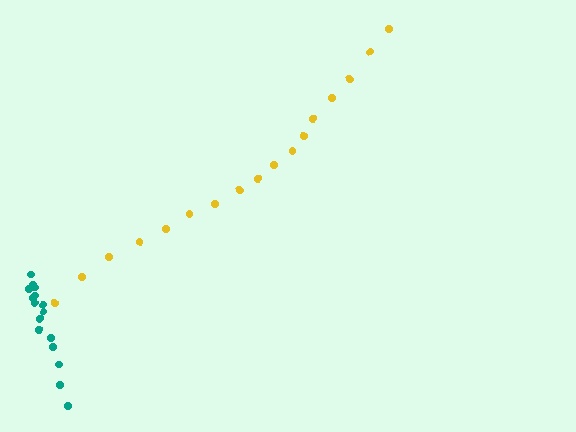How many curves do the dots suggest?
There are 2 distinct paths.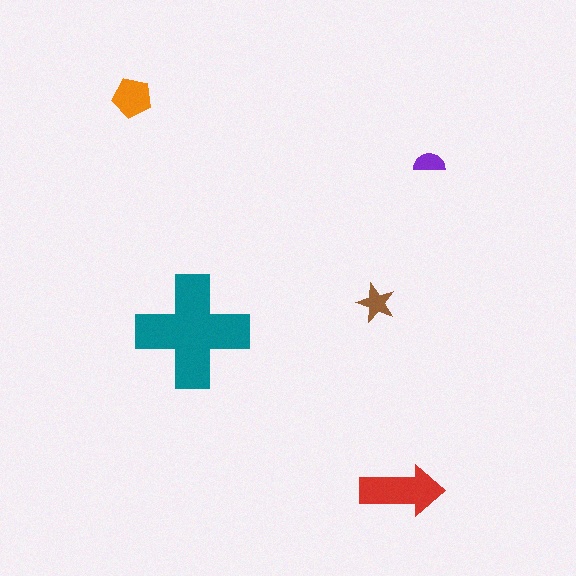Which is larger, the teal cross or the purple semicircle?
The teal cross.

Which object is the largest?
The teal cross.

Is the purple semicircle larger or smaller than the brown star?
Smaller.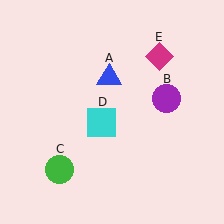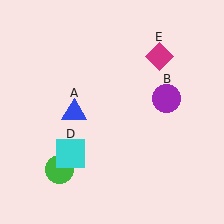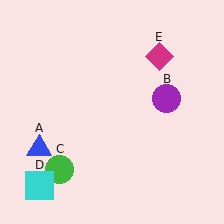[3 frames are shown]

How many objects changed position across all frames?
2 objects changed position: blue triangle (object A), cyan square (object D).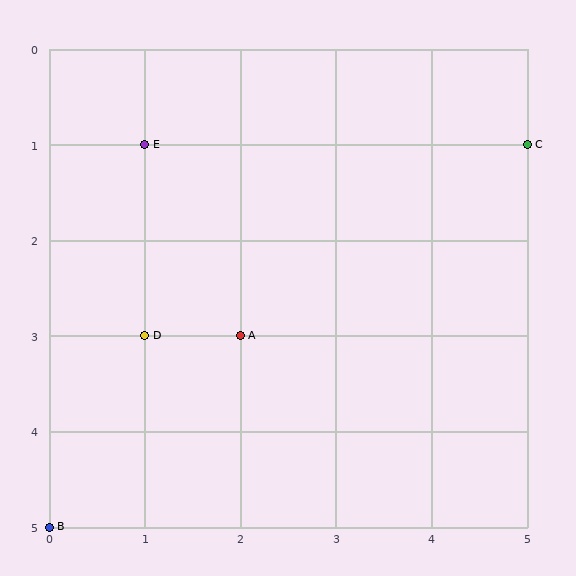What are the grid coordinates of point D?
Point D is at grid coordinates (1, 3).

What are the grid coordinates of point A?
Point A is at grid coordinates (2, 3).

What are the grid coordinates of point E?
Point E is at grid coordinates (1, 1).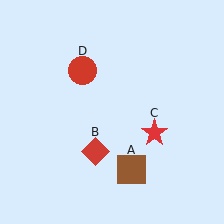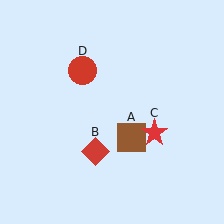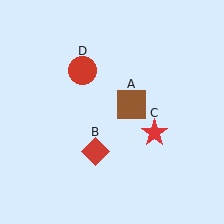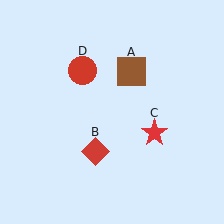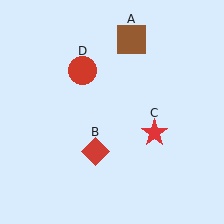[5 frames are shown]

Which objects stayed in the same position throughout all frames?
Red diamond (object B) and red star (object C) and red circle (object D) remained stationary.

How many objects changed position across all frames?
1 object changed position: brown square (object A).